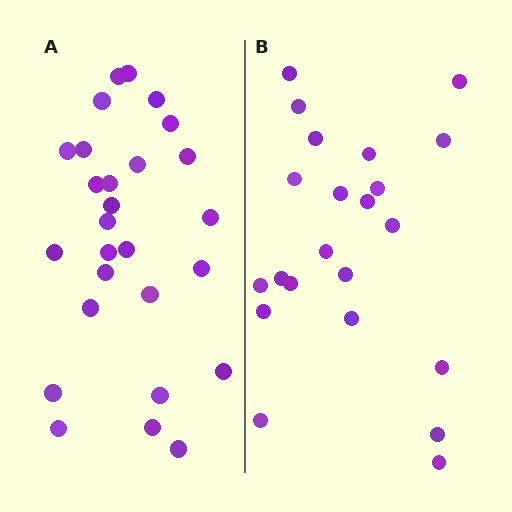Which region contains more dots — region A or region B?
Region A (the left region) has more dots.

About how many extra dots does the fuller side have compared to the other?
Region A has about 5 more dots than region B.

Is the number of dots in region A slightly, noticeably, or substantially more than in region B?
Region A has only slightly more — the two regions are fairly close. The ratio is roughly 1.2 to 1.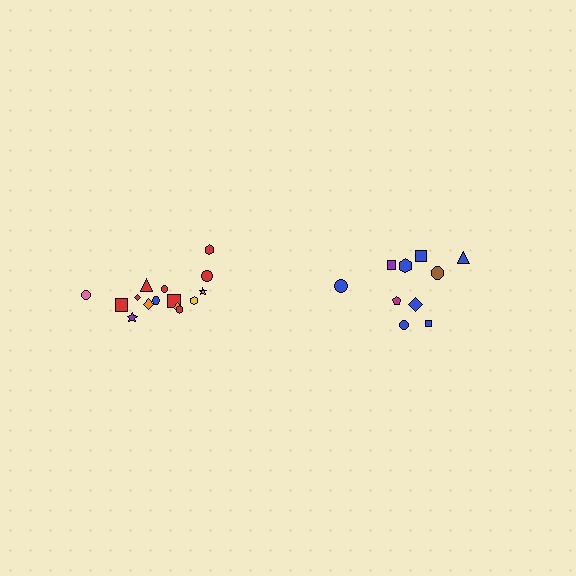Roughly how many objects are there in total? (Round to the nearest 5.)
Roughly 25 objects in total.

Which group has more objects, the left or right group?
The left group.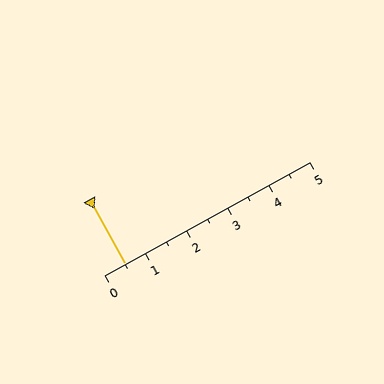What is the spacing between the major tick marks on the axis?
The major ticks are spaced 1 apart.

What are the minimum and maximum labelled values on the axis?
The axis runs from 0 to 5.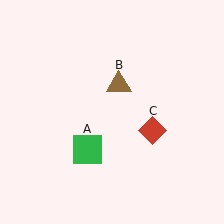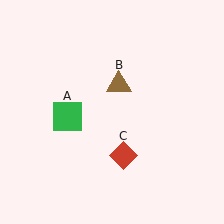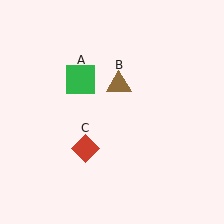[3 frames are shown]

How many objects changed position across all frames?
2 objects changed position: green square (object A), red diamond (object C).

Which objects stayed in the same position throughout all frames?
Brown triangle (object B) remained stationary.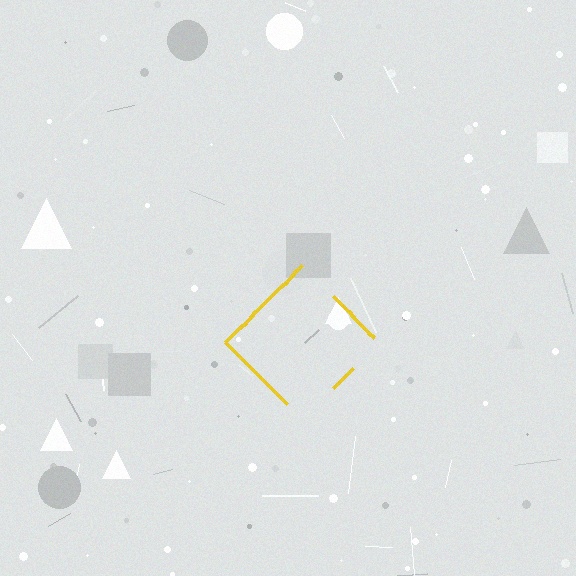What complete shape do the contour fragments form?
The contour fragments form a diamond.